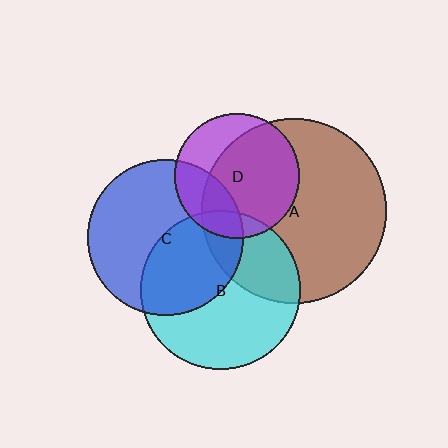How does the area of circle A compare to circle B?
Approximately 1.4 times.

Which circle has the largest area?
Circle A (brown).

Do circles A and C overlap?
Yes.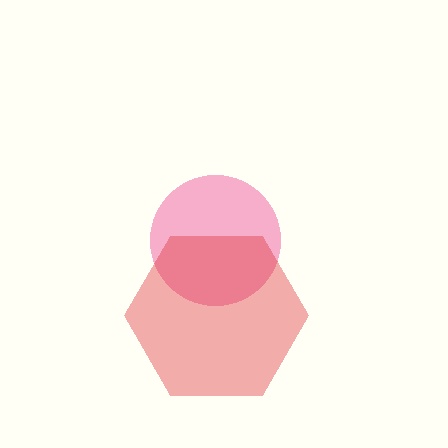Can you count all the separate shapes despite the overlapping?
Yes, there are 2 separate shapes.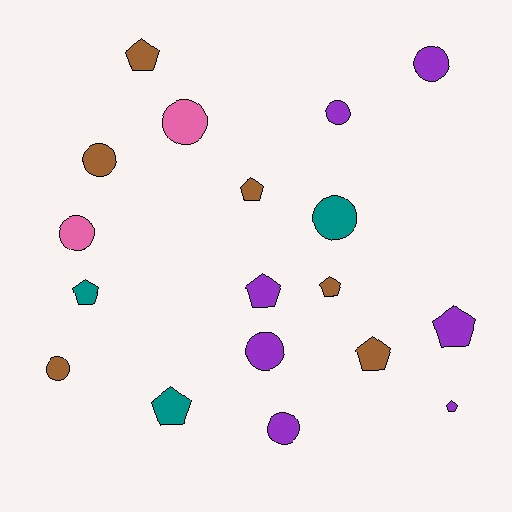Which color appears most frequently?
Purple, with 7 objects.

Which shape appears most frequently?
Circle, with 9 objects.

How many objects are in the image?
There are 18 objects.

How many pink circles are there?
There are 2 pink circles.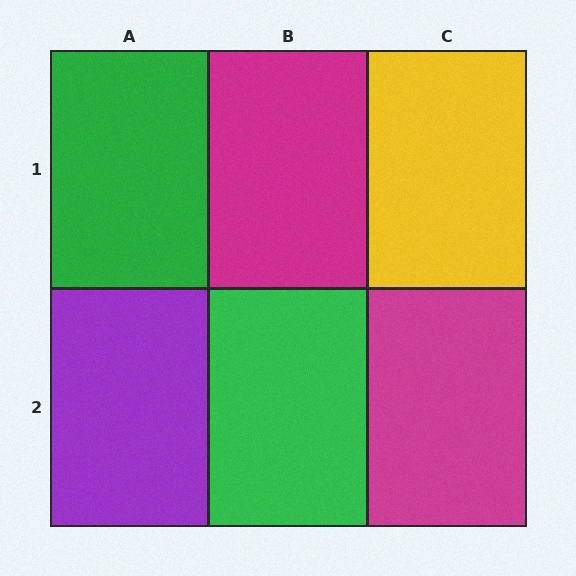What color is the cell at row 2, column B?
Green.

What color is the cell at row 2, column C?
Magenta.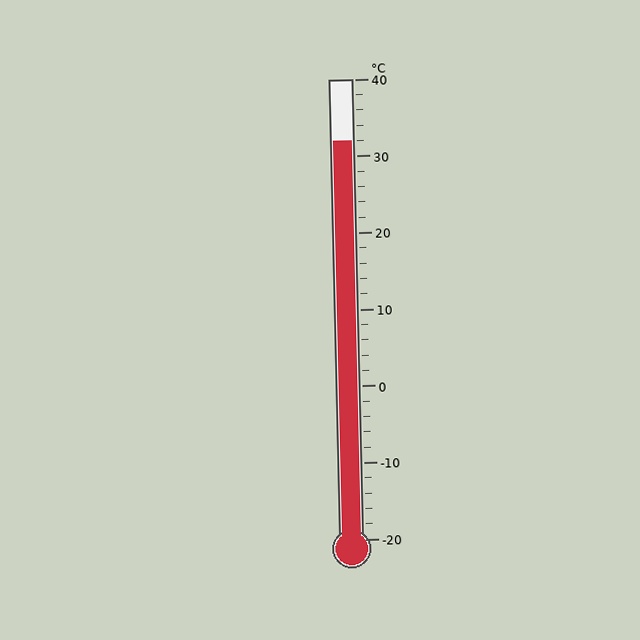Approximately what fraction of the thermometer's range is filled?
The thermometer is filled to approximately 85% of its range.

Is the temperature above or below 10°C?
The temperature is above 10°C.